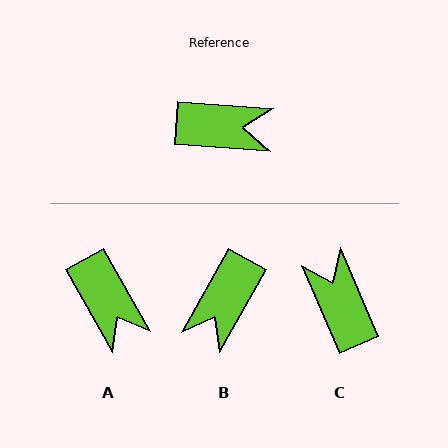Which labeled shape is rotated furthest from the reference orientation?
C, about 118 degrees away.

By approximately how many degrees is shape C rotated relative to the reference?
Approximately 118 degrees counter-clockwise.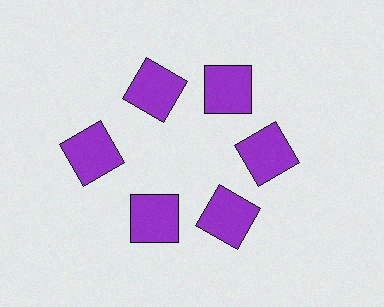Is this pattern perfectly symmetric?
No. The 6 purple squares are arranged in a ring, but one element near the 9 o'clock position is pushed outward from the center, breaking the 6-fold rotational symmetry.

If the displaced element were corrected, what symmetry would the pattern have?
It would have 6-fold rotational symmetry — the pattern would map onto itself every 60 degrees.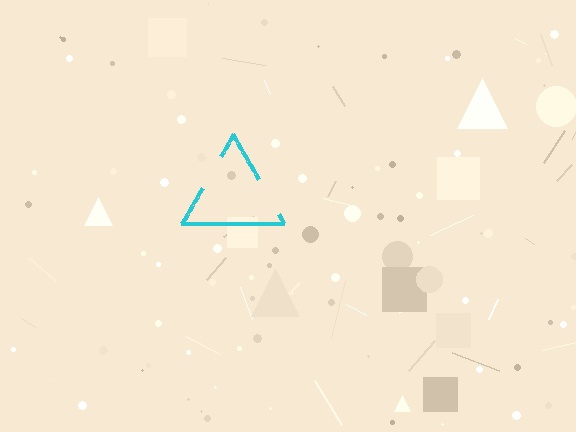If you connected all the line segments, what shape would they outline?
They would outline a triangle.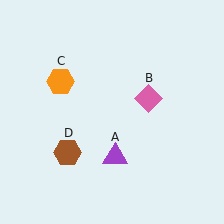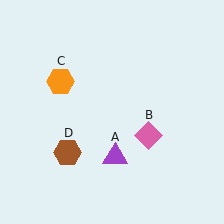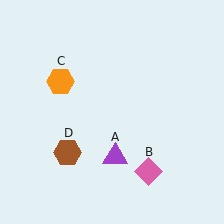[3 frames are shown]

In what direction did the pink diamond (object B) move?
The pink diamond (object B) moved down.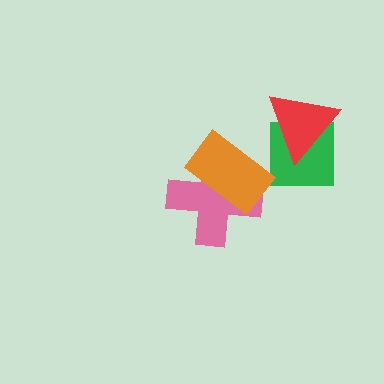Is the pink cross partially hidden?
Yes, it is partially covered by another shape.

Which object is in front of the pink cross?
The orange rectangle is in front of the pink cross.